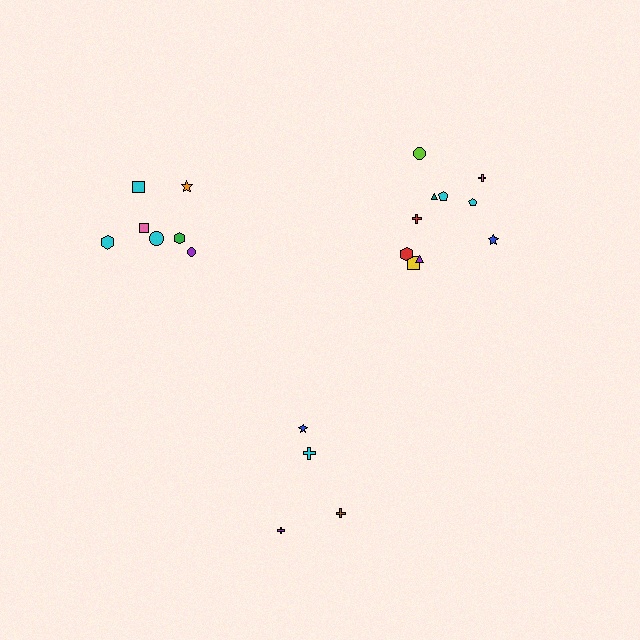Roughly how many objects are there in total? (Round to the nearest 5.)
Roughly 20 objects in total.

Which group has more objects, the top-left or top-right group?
The top-right group.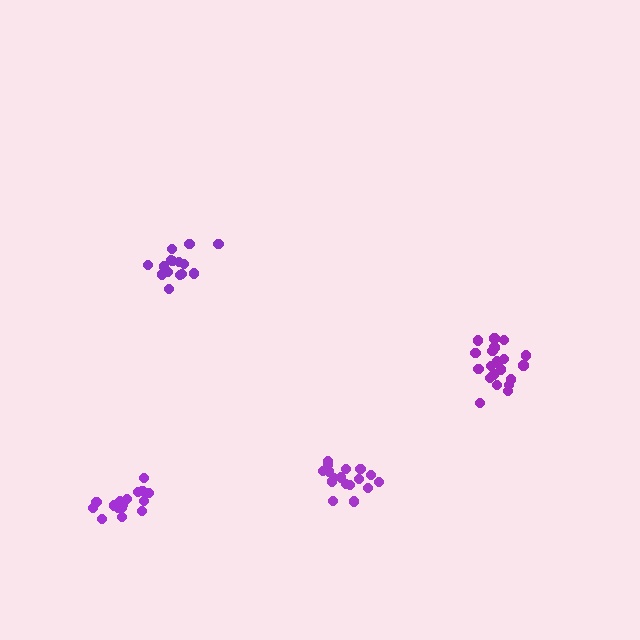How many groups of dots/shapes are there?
There are 4 groups.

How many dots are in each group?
Group 1: 16 dots, Group 2: 17 dots, Group 3: 20 dots, Group 4: 16 dots (69 total).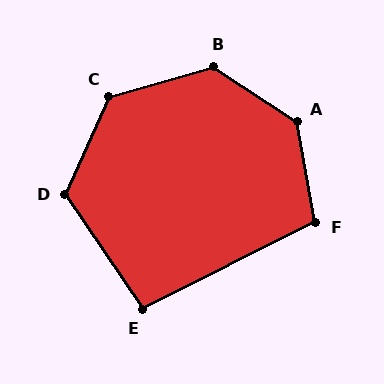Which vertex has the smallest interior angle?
E, at approximately 97 degrees.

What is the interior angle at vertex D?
Approximately 122 degrees (obtuse).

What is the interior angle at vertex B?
Approximately 131 degrees (obtuse).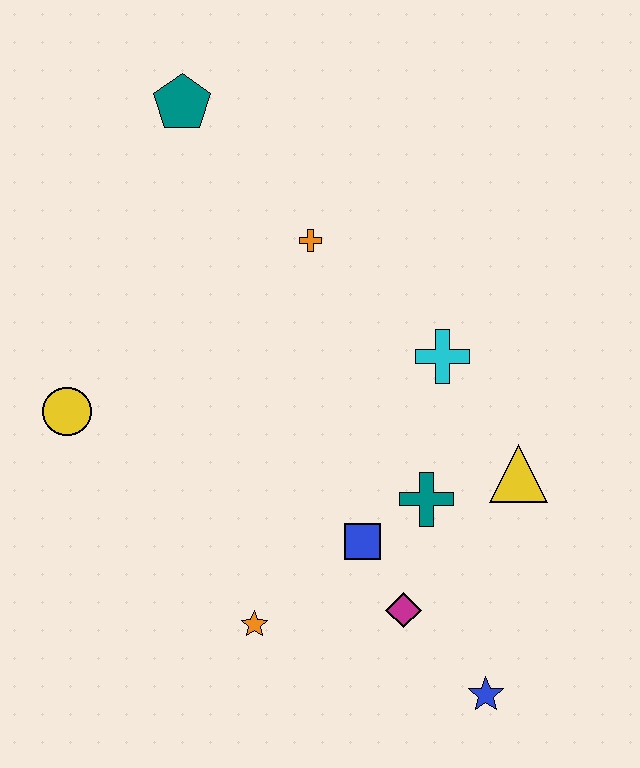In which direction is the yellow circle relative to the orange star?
The yellow circle is above the orange star.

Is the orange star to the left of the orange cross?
Yes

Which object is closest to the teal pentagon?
The orange cross is closest to the teal pentagon.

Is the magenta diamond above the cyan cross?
No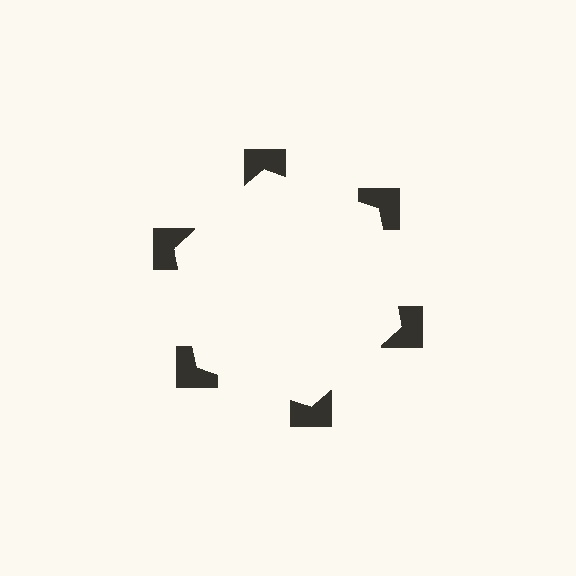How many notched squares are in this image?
There are 6 — one at each vertex of the illusory hexagon.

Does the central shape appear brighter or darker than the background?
It typically appears slightly brighter than the background, even though no actual brightness change is drawn.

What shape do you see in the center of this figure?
An illusory hexagon — its edges are inferred from the aligned wedge cuts in the notched squares, not physically drawn.